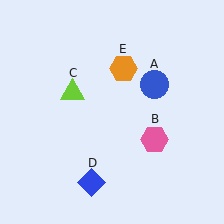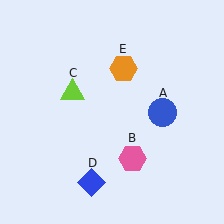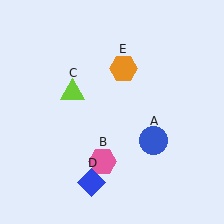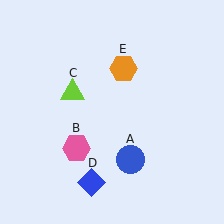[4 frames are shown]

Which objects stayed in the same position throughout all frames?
Lime triangle (object C) and blue diamond (object D) and orange hexagon (object E) remained stationary.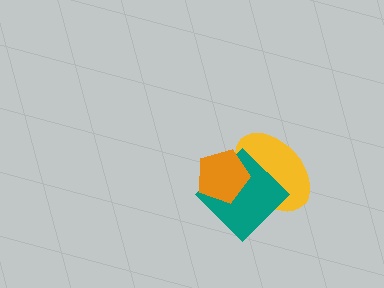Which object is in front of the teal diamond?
The orange pentagon is in front of the teal diamond.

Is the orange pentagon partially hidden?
No, no other shape covers it.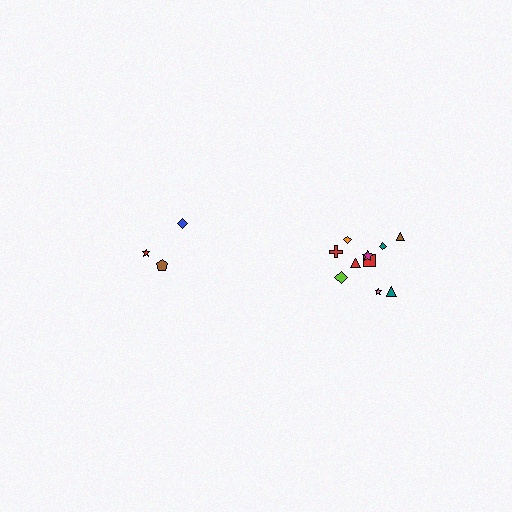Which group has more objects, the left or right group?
The right group.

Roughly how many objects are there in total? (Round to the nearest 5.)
Roughly 15 objects in total.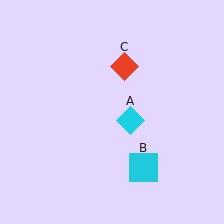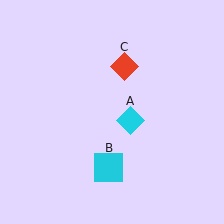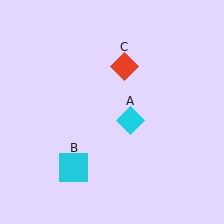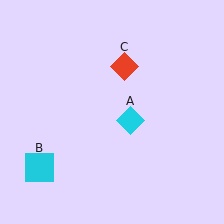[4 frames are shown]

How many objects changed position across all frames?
1 object changed position: cyan square (object B).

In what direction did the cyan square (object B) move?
The cyan square (object B) moved left.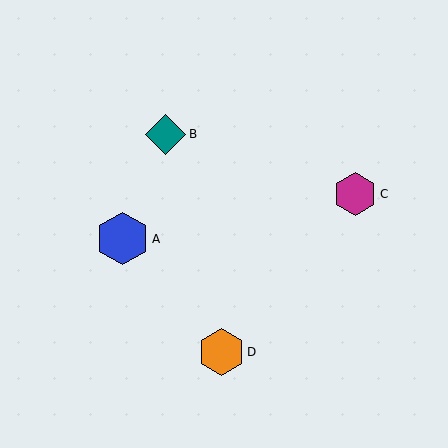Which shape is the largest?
The blue hexagon (labeled A) is the largest.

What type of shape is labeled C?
Shape C is a magenta hexagon.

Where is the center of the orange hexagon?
The center of the orange hexagon is at (221, 352).